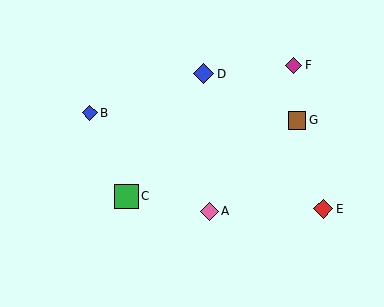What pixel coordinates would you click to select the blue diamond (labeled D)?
Click at (204, 74) to select the blue diamond D.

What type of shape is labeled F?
Shape F is a magenta diamond.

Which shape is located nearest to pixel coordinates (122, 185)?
The green square (labeled C) at (126, 196) is nearest to that location.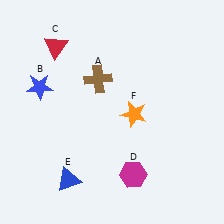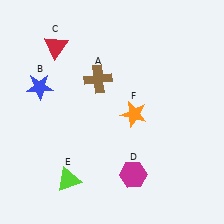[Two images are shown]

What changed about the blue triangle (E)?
In Image 1, E is blue. In Image 2, it changed to lime.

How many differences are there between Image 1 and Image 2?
There is 1 difference between the two images.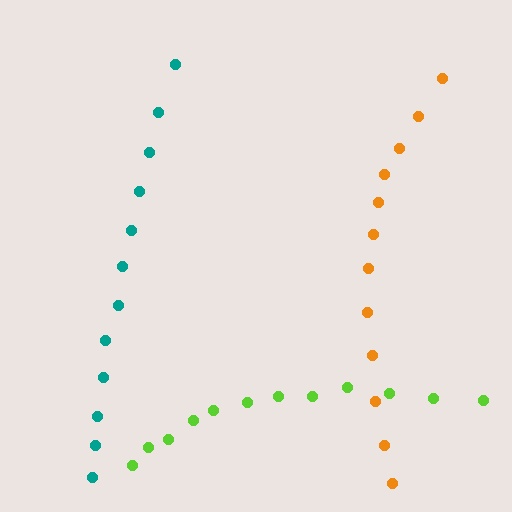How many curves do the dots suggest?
There are 3 distinct paths.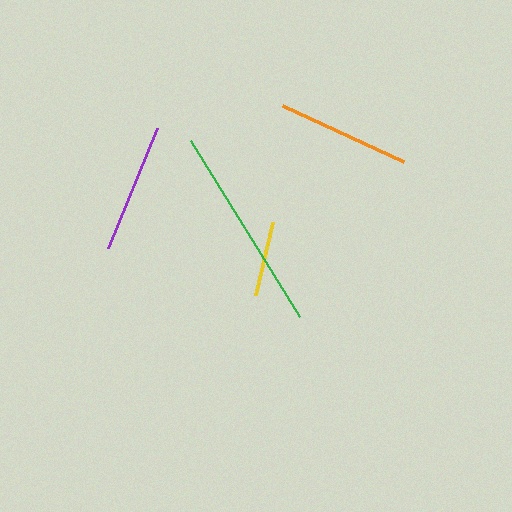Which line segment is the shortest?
The yellow line is the shortest at approximately 75 pixels.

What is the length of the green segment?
The green segment is approximately 206 pixels long.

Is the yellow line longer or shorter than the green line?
The green line is longer than the yellow line.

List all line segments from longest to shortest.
From longest to shortest: green, orange, purple, yellow.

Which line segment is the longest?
The green line is the longest at approximately 206 pixels.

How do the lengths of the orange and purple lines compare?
The orange and purple lines are approximately the same length.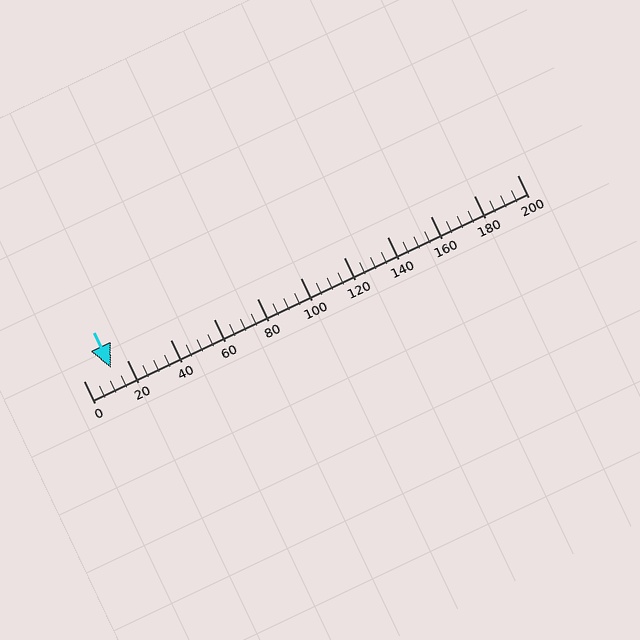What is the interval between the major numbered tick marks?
The major tick marks are spaced 20 units apart.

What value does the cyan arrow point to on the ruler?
The cyan arrow points to approximately 13.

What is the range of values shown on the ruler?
The ruler shows values from 0 to 200.